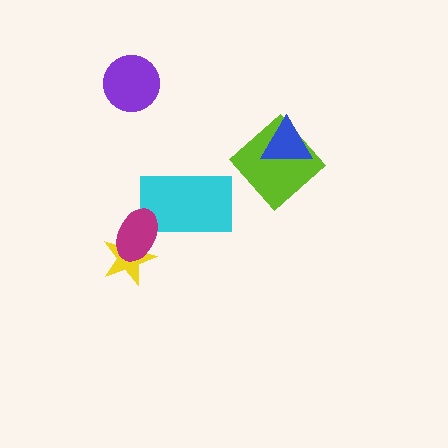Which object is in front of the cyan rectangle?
The magenta ellipse is in front of the cyan rectangle.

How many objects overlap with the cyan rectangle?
1 object overlaps with the cyan rectangle.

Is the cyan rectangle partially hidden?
Yes, it is partially covered by another shape.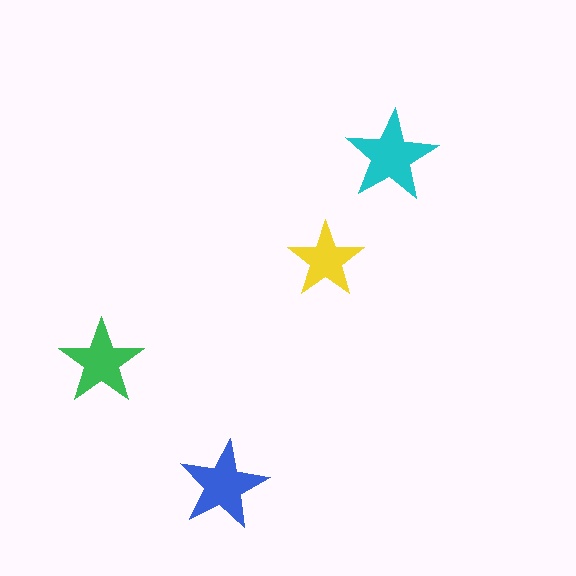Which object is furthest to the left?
The green star is leftmost.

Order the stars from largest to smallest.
the cyan one, the blue one, the green one, the yellow one.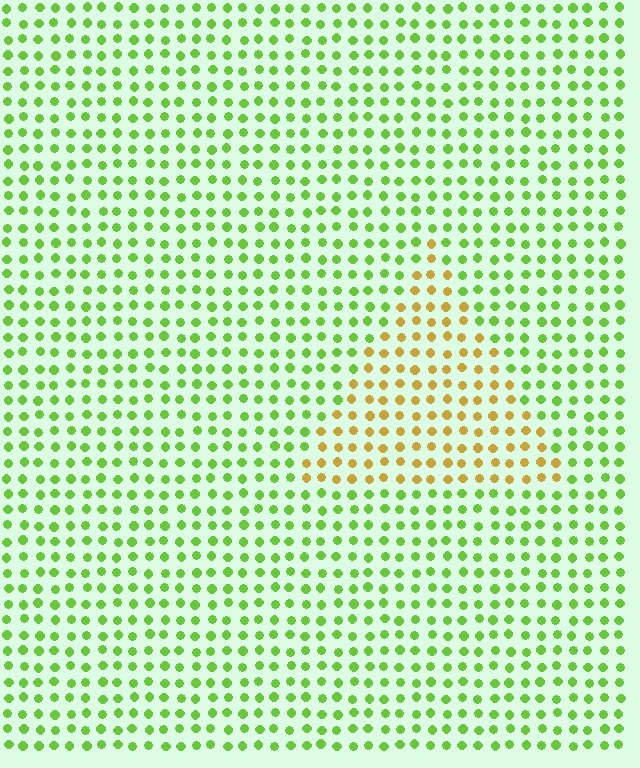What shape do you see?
I see a triangle.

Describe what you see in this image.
The image is filled with small lime elements in a uniform arrangement. A triangle-shaped region is visible where the elements are tinted to a slightly different hue, forming a subtle color boundary.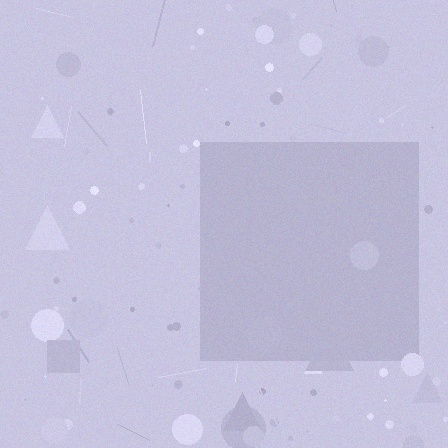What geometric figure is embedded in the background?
A square is embedded in the background.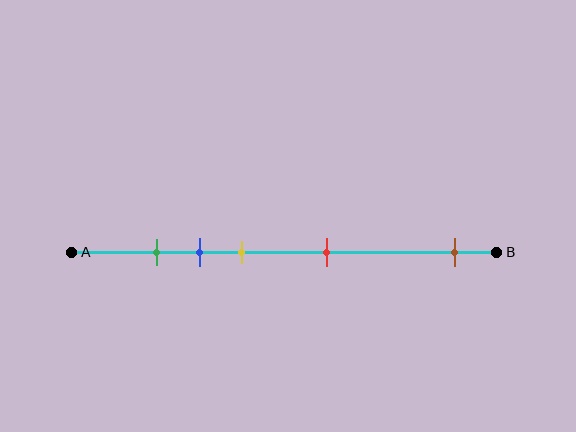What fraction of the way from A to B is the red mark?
The red mark is approximately 60% (0.6) of the way from A to B.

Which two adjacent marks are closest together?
The green and blue marks are the closest adjacent pair.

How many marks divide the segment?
There are 5 marks dividing the segment.